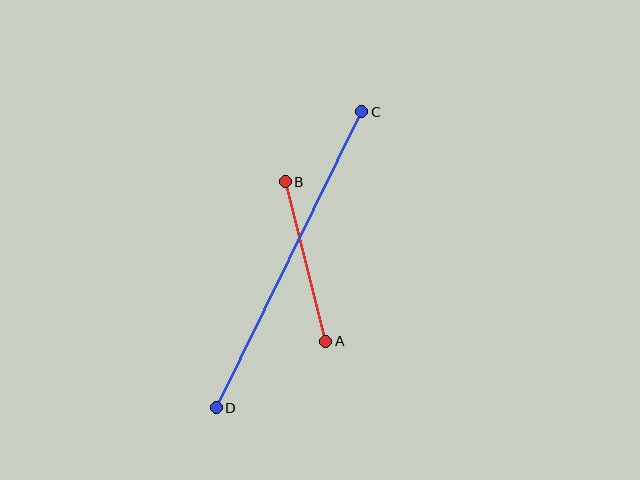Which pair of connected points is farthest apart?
Points C and D are farthest apart.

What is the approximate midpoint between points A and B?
The midpoint is at approximately (306, 262) pixels.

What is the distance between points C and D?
The distance is approximately 330 pixels.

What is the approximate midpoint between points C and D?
The midpoint is at approximately (289, 260) pixels.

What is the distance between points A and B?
The distance is approximately 165 pixels.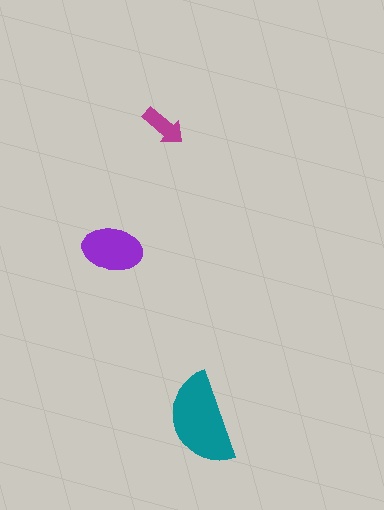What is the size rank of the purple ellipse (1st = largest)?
2nd.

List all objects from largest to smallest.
The teal semicircle, the purple ellipse, the magenta arrow.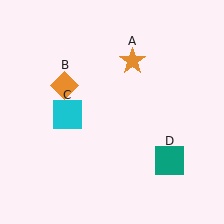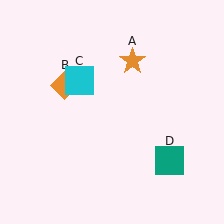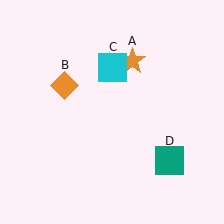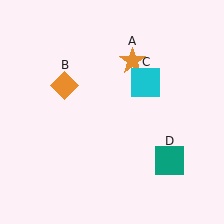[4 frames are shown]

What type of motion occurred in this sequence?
The cyan square (object C) rotated clockwise around the center of the scene.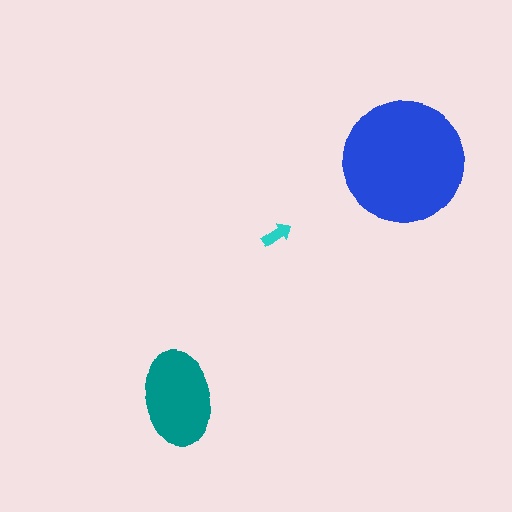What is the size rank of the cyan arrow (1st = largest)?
3rd.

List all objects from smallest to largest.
The cyan arrow, the teal ellipse, the blue circle.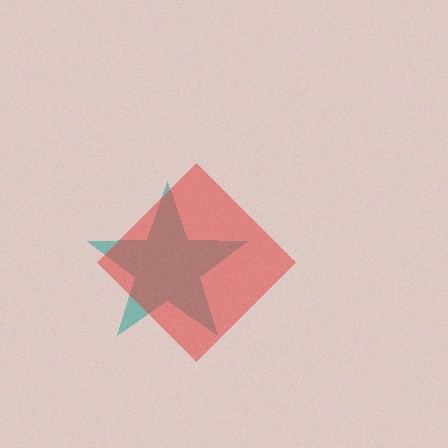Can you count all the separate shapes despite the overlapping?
Yes, there are 2 separate shapes.